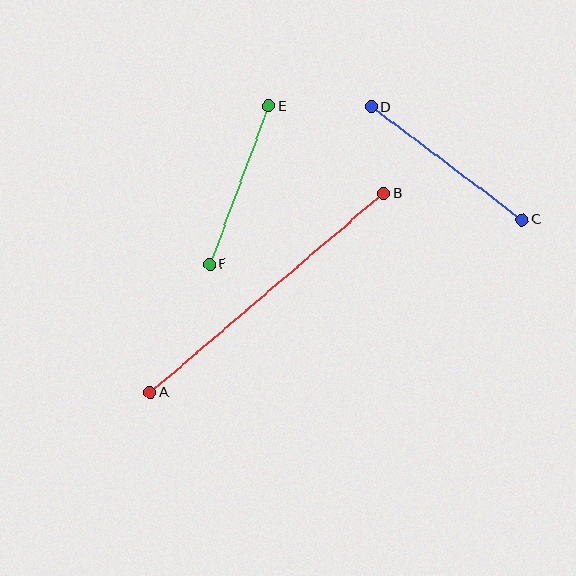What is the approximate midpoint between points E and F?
The midpoint is at approximately (239, 185) pixels.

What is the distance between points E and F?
The distance is approximately 168 pixels.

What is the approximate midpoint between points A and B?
The midpoint is at approximately (267, 293) pixels.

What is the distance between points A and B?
The distance is approximately 307 pixels.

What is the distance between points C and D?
The distance is approximately 189 pixels.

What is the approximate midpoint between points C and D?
The midpoint is at approximately (447, 163) pixels.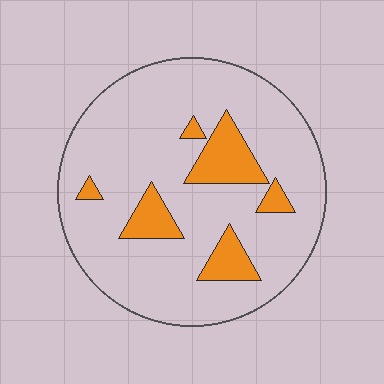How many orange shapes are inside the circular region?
6.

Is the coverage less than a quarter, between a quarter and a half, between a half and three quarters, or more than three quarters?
Less than a quarter.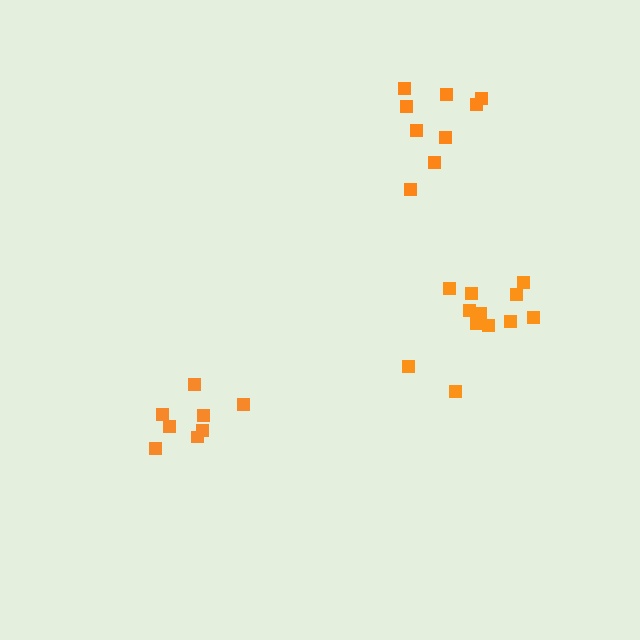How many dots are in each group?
Group 1: 12 dots, Group 2: 9 dots, Group 3: 8 dots (29 total).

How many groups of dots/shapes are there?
There are 3 groups.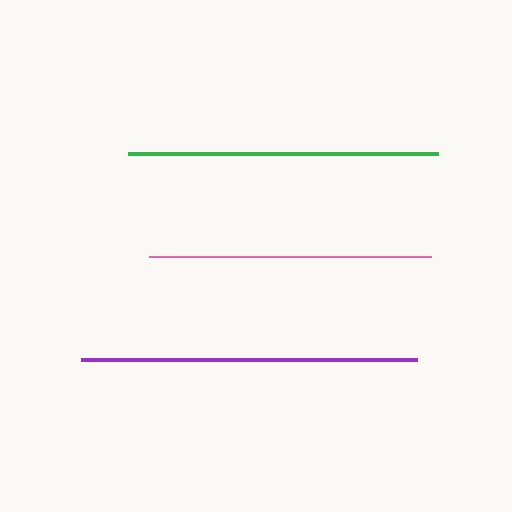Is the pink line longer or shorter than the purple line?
The purple line is longer than the pink line.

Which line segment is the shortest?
The pink line is the shortest at approximately 282 pixels.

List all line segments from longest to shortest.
From longest to shortest: purple, green, pink.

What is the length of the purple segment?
The purple segment is approximately 336 pixels long.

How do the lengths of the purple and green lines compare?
The purple and green lines are approximately the same length.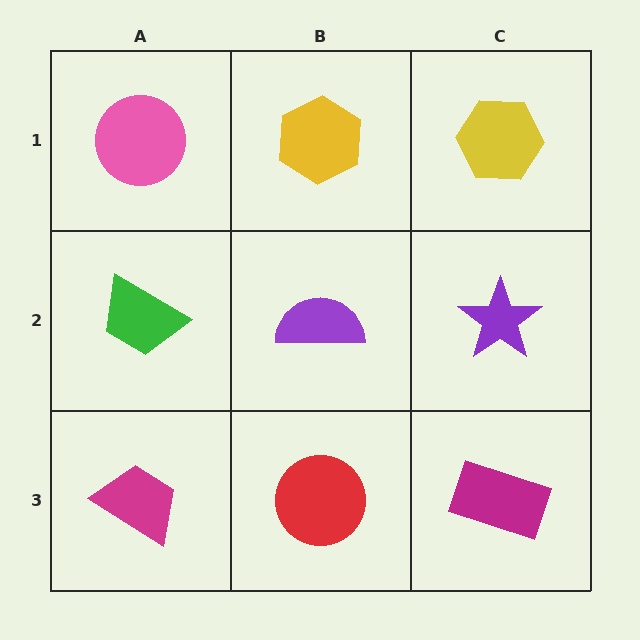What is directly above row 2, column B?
A yellow hexagon.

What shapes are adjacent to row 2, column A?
A pink circle (row 1, column A), a magenta trapezoid (row 3, column A), a purple semicircle (row 2, column B).